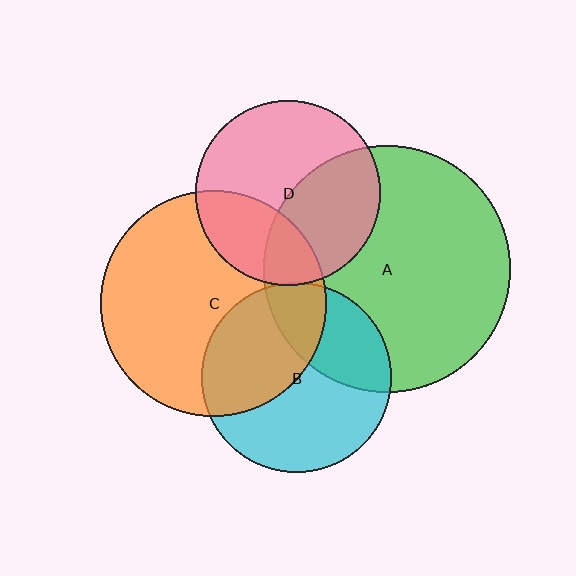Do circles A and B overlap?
Yes.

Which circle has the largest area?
Circle A (green).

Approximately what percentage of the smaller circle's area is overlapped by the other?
Approximately 30%.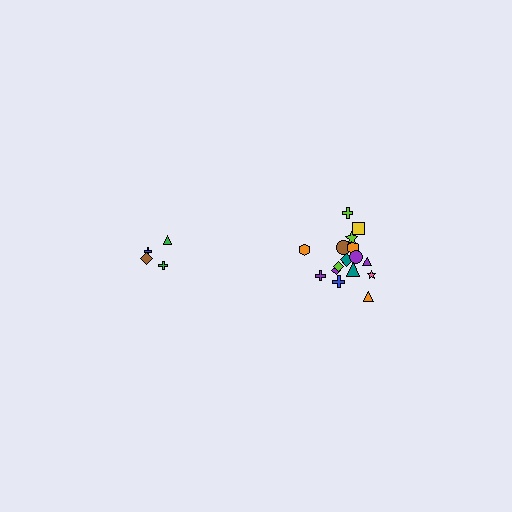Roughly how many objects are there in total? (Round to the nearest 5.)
Roughly 20 objects in total.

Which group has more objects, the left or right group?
The right group.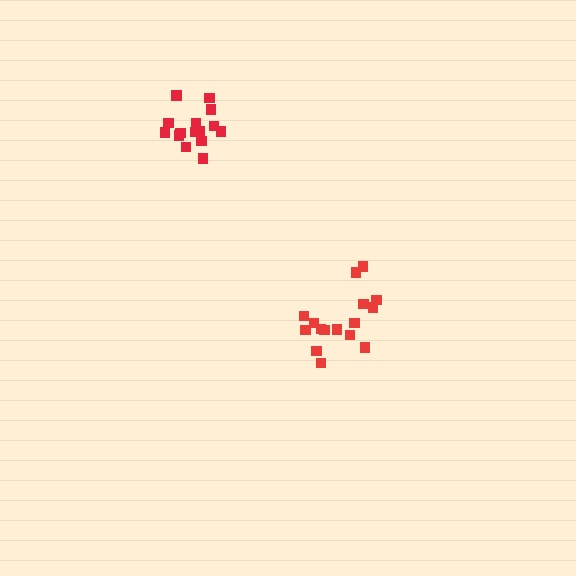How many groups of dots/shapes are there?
There are 2 groups.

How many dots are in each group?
Group 1: 15 dots, Group 2: 16 dots (31 total).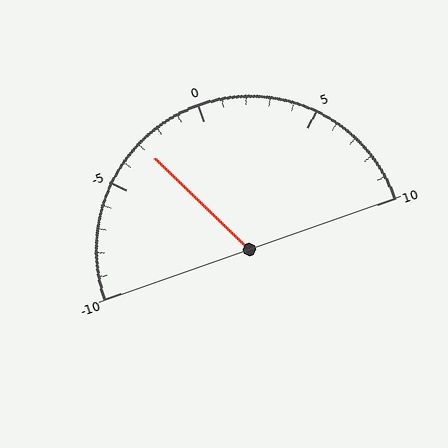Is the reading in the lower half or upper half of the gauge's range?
The reading is in the lower half of the range (-10 to 10).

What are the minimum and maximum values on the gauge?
The gauge ranges from -10 to 10.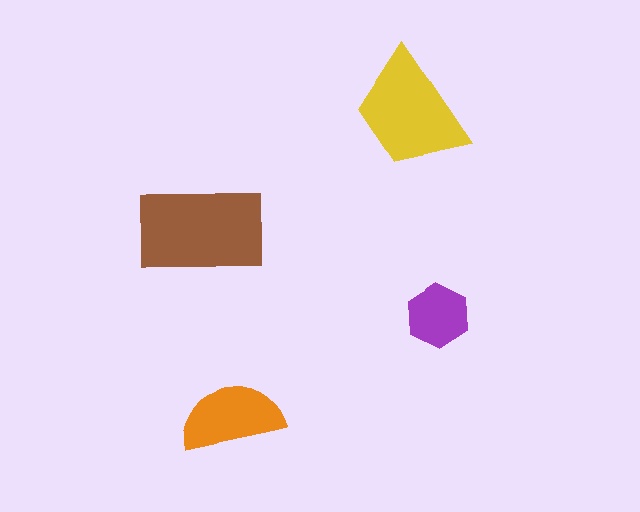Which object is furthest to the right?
The purple hexagon is rightmost.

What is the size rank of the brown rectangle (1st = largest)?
1st.